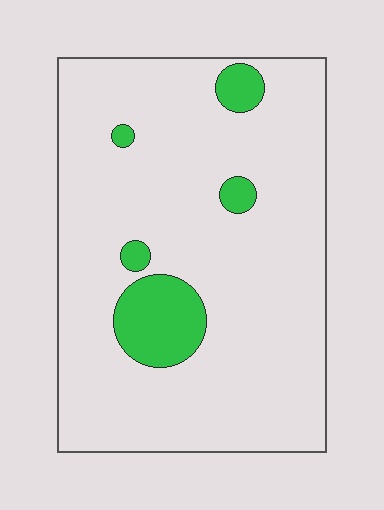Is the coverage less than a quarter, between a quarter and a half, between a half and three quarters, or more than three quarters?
Less than a quarter.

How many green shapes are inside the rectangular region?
5.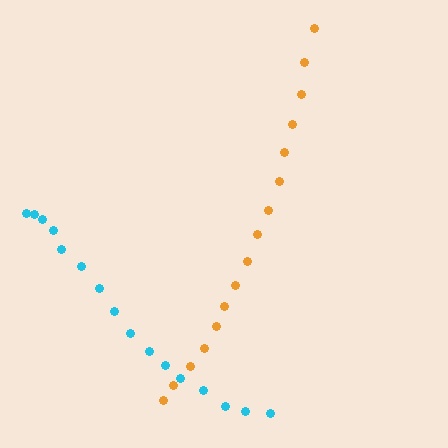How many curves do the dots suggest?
There are 2 distinct paths.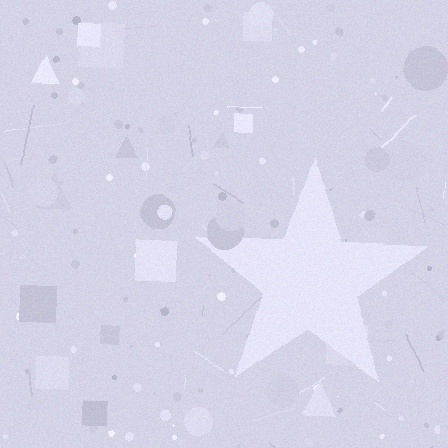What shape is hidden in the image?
A star is hidden in the image.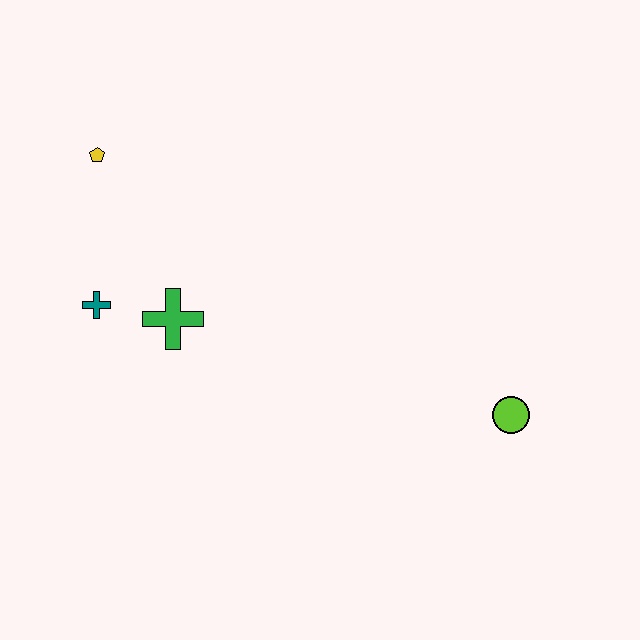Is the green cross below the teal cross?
Yes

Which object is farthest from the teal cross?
The lime circle is farthest from the teal cross.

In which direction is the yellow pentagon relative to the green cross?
The yellow pentagon is above the green cross.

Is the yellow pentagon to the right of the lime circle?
No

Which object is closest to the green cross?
The teal cross is closest to the green cross.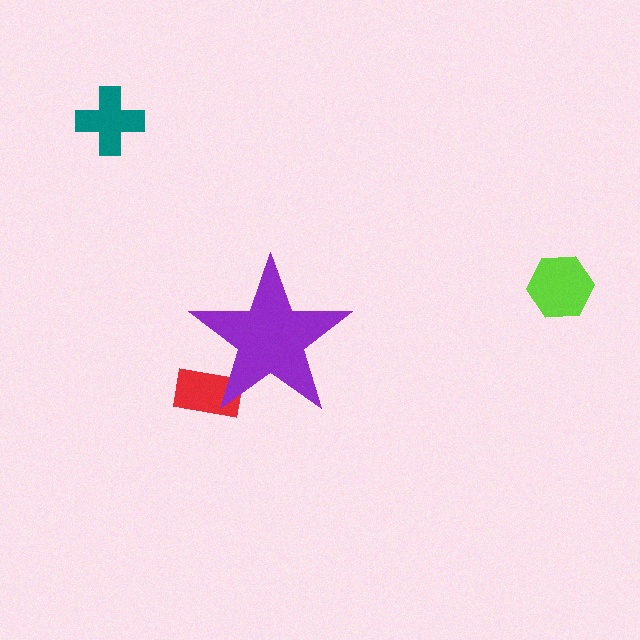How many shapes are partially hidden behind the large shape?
1 shape is partially hidden.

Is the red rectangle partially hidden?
Yes, the red rectangle is partially hidden behind the purple star.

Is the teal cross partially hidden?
No, the teal cross is fully visible.